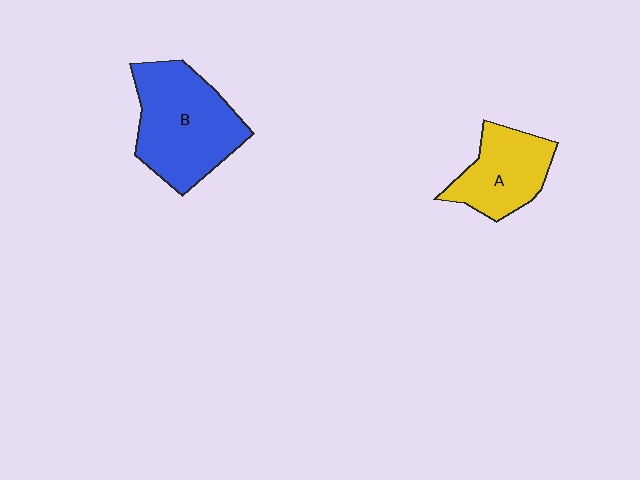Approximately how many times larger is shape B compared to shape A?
Approximately 1.6 times.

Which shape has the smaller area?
Shape A (yellow).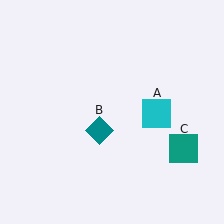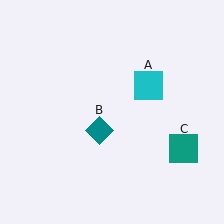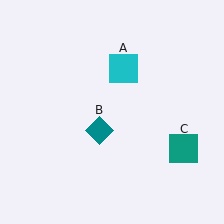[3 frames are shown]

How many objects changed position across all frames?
1 object changed position: cyan square (object A).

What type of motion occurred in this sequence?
The cyan square (object A) rotated counterclockwise around the center of the scene.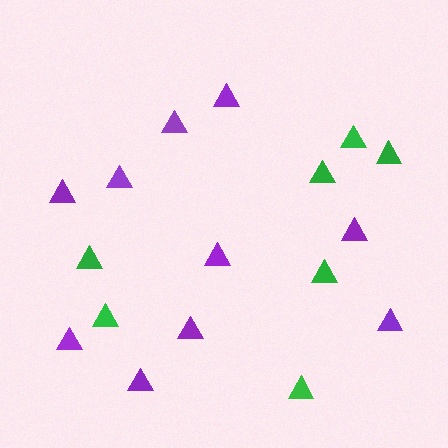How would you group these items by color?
There are 2 groups: one group of purple triangles (10) and one group of green triangles (7).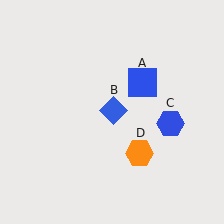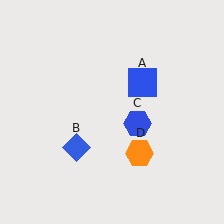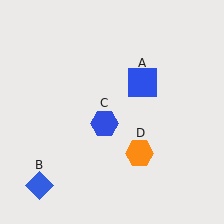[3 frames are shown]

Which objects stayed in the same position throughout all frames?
Blue square (object A) and orange hexagon (object D) remained stationary.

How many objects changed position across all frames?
2 objects changed position: blue diamond (object B), blue hexagon (object C).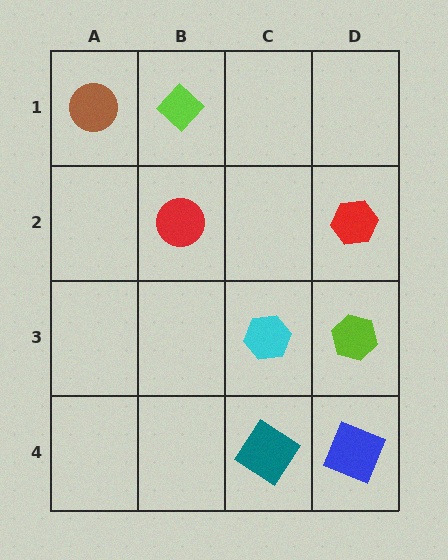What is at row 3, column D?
A lime hexagon.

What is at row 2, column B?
A red circle.